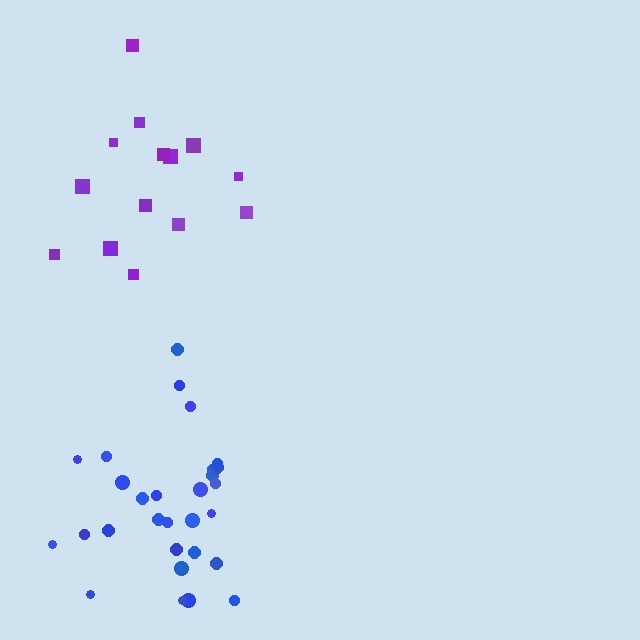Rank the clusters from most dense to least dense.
blue, purple.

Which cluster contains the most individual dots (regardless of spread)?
Blue (29).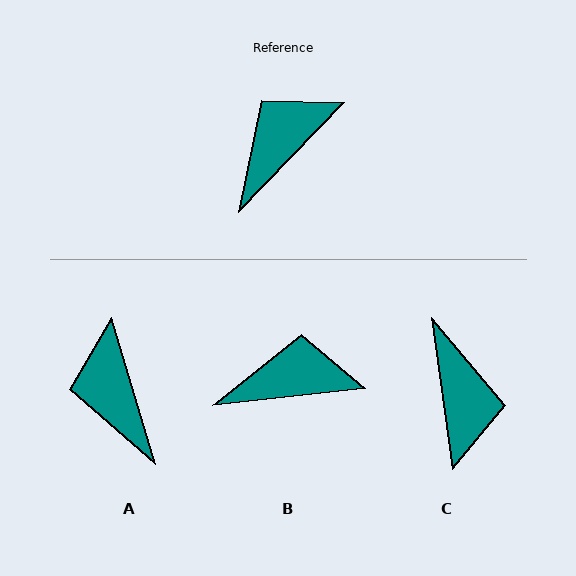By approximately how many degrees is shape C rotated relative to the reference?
Approximately 129 degrees clockwise.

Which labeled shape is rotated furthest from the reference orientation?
C, about 129 degrees away.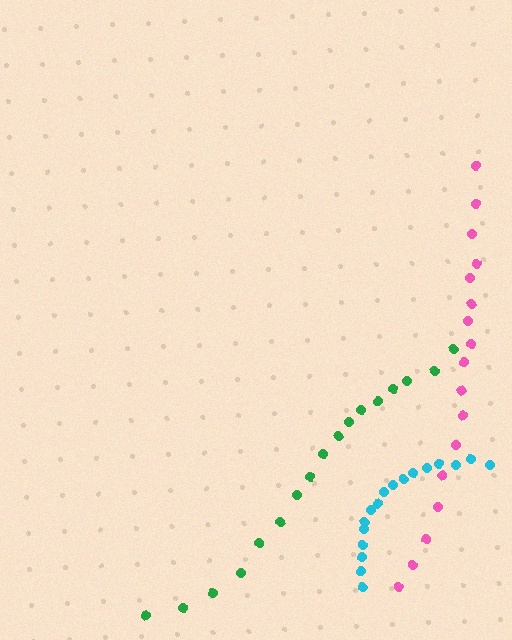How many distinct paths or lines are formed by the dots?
There are 3 distinct paths.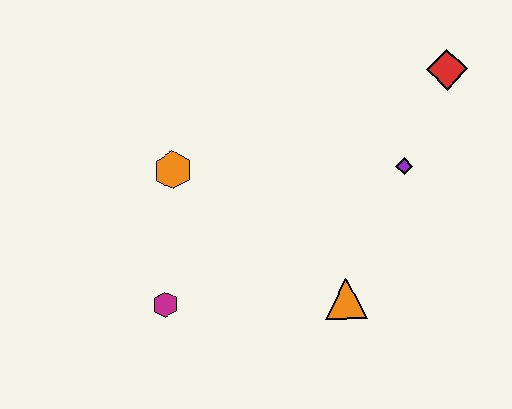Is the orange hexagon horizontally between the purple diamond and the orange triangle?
No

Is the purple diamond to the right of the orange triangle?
Yes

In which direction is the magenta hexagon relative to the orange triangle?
The magenta hexagon is to the left of the orange triangle.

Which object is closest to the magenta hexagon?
The orange hexagon is closest to the magenta hexagon.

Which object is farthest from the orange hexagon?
The red diamond is farthest from the orange hexagon.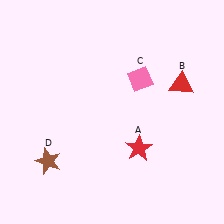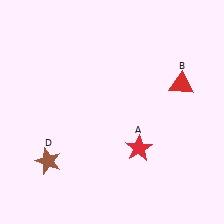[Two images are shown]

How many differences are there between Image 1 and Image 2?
There is 1 difference between the two images.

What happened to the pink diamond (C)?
The pink diamond (C) was removed in Image 2. It was in the top-right area of Image 1.